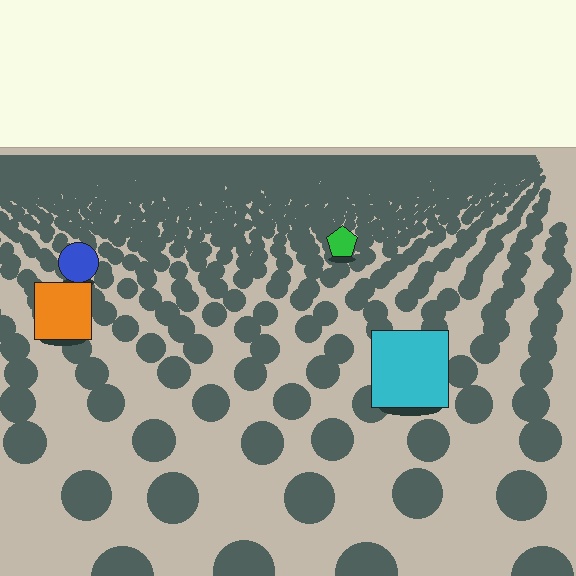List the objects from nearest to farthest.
From nearest to farthest: the cyan square, the orange square, the blue circle, the green pentagon.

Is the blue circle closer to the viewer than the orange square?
No. The orange square is closer — you can tell from the texture gradient: the ground texture is coarser near it.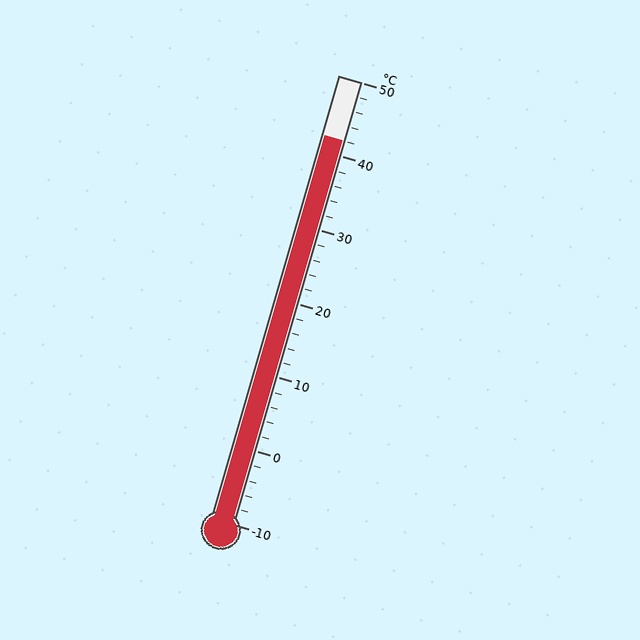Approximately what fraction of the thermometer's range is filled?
The thermometer is filled to approximately 85% of its range.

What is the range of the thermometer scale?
The thermometer scale ranges from -10°C to 50°C.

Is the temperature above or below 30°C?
The temperature is above 30°C.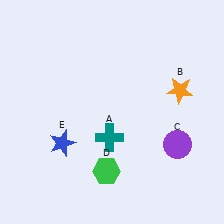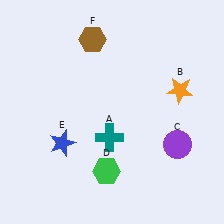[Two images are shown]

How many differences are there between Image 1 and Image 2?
There is 1 difference between the two images.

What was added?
A brown hexagon (F) was added in Image 2.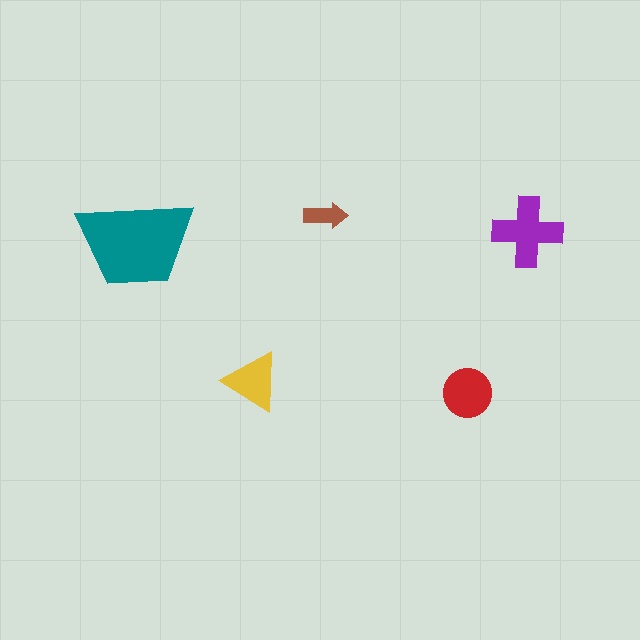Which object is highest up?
The brown arrow is topmost.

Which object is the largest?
The teal trapezoid.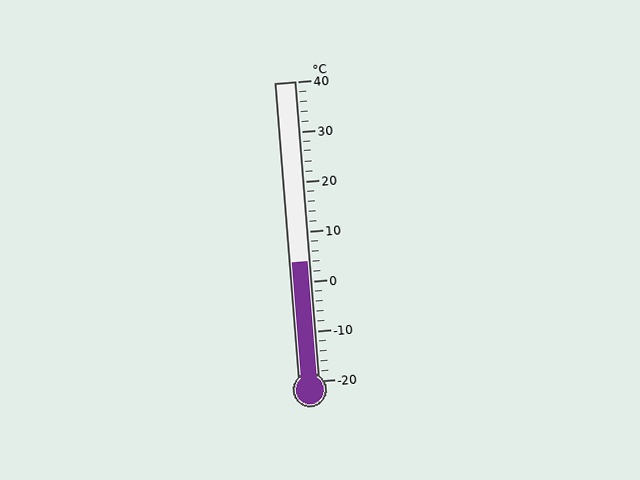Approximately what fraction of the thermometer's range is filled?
The thermometer is filled to approximately 40% of its range.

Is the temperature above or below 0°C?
The temperature is above 0°C.